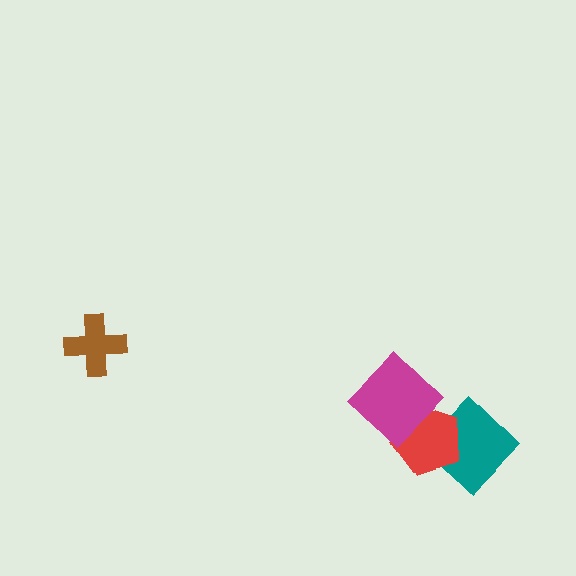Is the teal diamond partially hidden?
Yes, it is partially covered by another shape.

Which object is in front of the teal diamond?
The red pentagon is in front of the teal diamond.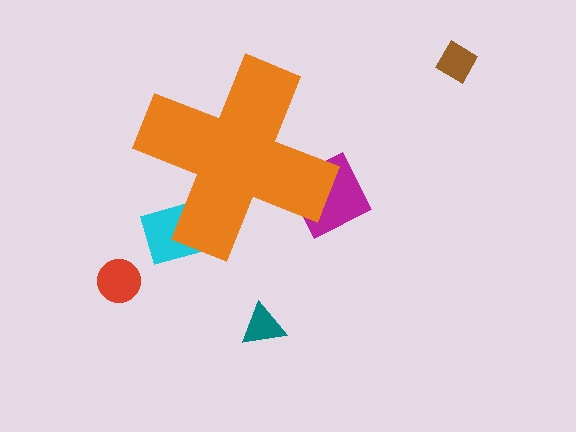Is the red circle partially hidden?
No, the red circle is fully visible.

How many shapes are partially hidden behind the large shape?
2 shapes are partially hidden.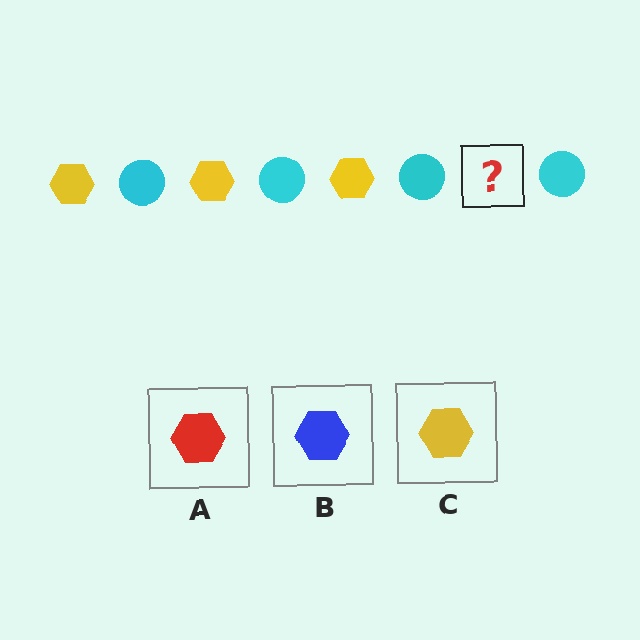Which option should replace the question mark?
Option C.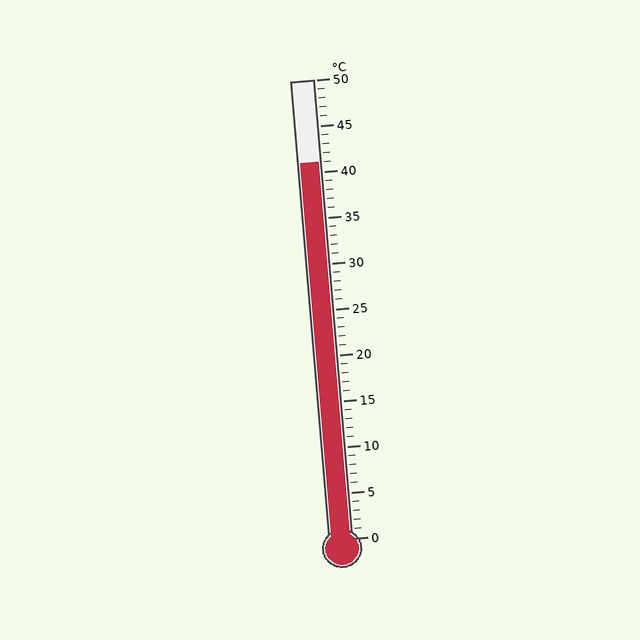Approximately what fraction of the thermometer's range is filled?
The thermometer is filled to approximately 80% of its range.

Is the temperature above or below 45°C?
The temperature is below 45°C.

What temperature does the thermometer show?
The thermometer shows approximately 41°C.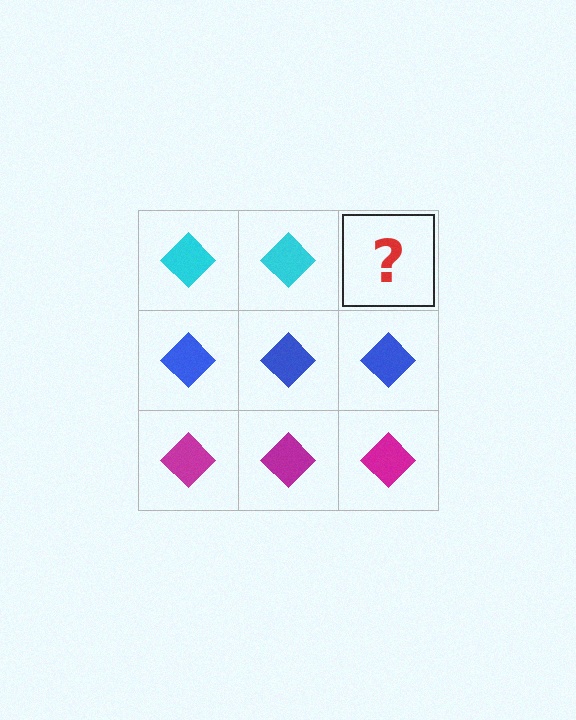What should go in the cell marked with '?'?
The missing cell should contain a cyan diamond.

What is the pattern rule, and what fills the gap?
The rule is that each row has a consistent color. The gap should be filled with a cyan diamond.